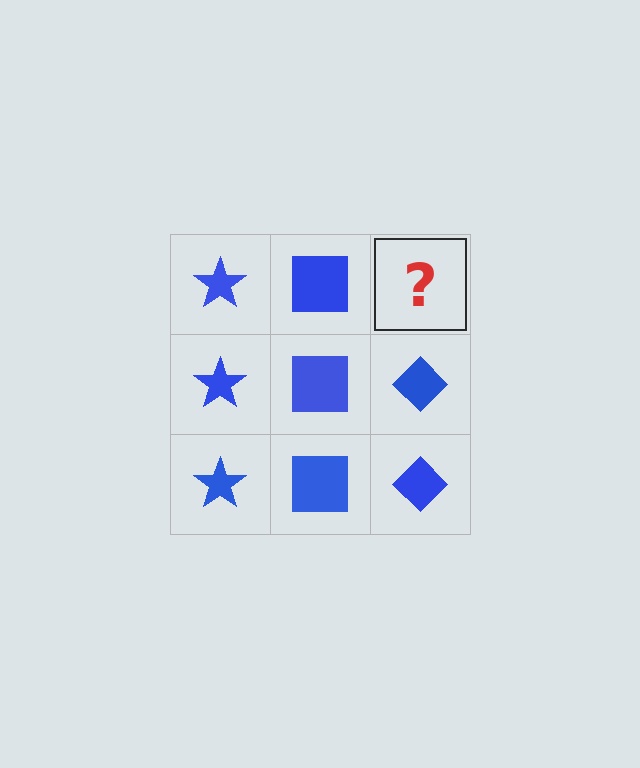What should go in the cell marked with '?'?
The missing cell should contain a blue diamond.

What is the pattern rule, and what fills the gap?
The rule is that each column has a consistent shape. The gap should be filled with a blue diamond.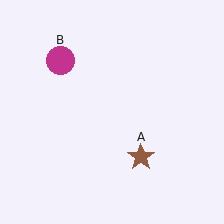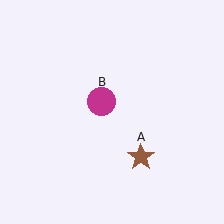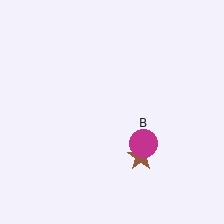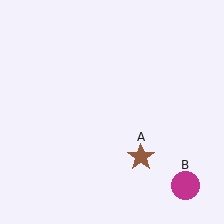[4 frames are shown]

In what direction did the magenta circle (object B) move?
The magenta circle (object B) moved down and to the right.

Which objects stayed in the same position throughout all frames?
Brown star (object A) remained stationary.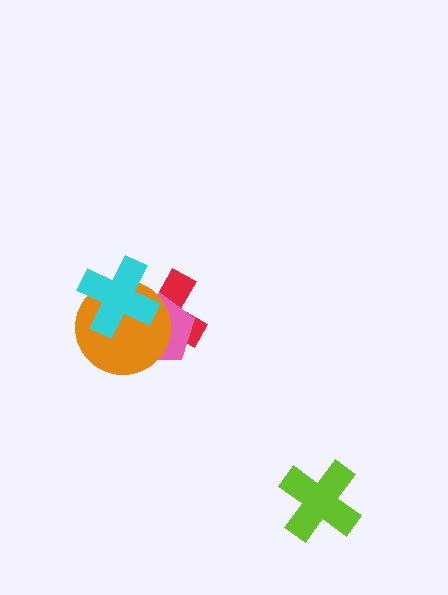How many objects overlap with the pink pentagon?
3 objects overlap with the pink pentagon.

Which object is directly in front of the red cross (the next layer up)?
The pink pentagon is directly in front of the red cross.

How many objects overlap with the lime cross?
0 objects overlap with the lime cross.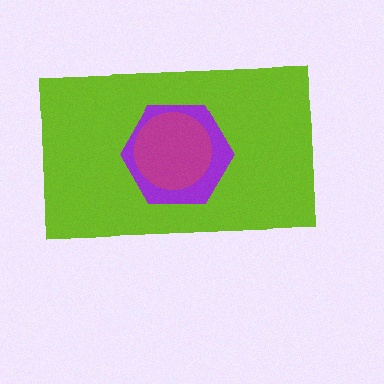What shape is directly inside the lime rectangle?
The purple hexagon.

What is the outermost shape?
The lime rectangle.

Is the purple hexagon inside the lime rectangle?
Yes.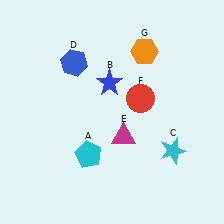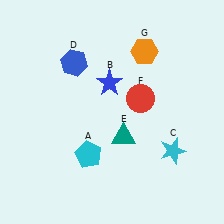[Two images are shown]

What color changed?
The triangle (E) changed from magenta in Image 1 to teal in Image 2.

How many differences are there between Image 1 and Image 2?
There is 1 difference between the two images.